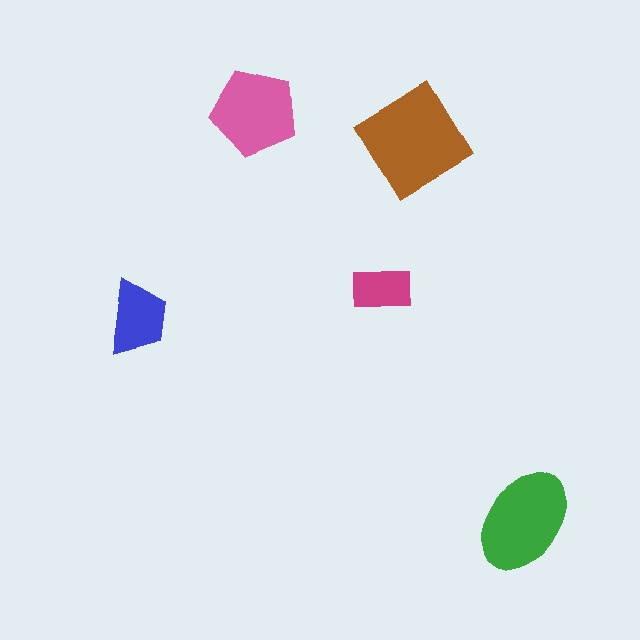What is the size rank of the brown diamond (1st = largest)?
1st.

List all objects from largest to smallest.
The brown diamond, the green ellipse, the pink pentagon, the blue trapezoid, the magenta rectangle.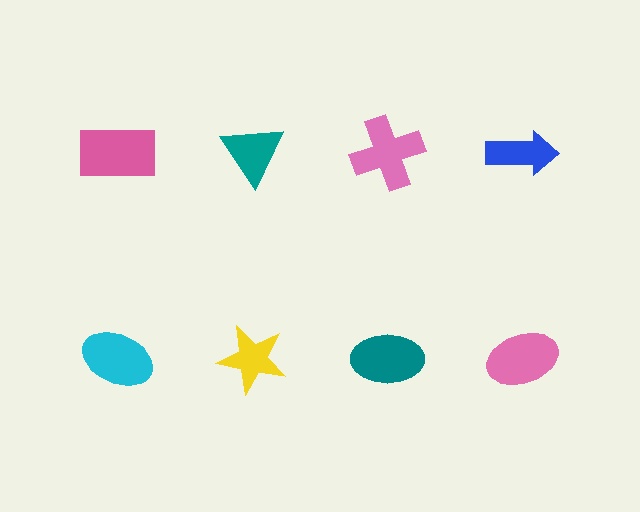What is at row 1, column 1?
A pink rectangle.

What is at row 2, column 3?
A teal ellipse.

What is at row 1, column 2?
A teal triangle.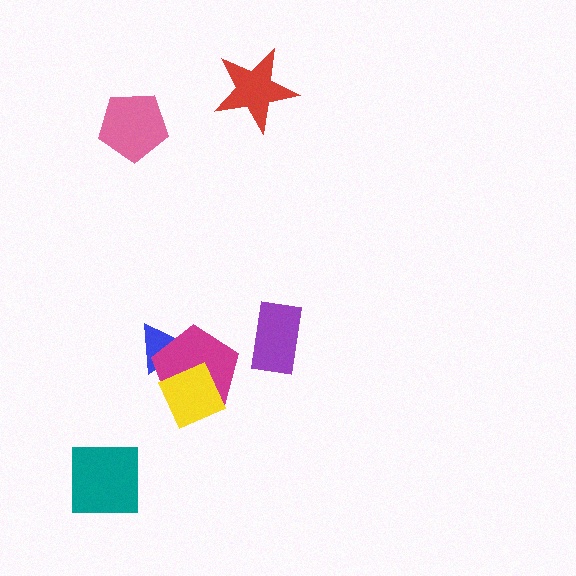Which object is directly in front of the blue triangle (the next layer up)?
The magenta pentagon is directly in front of the blue triangle.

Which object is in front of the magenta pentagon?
The yellow diamond is in front of the magenta pentagon.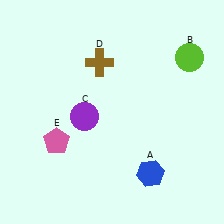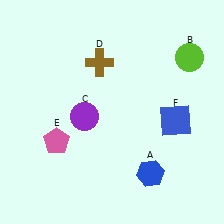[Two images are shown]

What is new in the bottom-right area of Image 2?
A blue square (F) was added in the bottom-right area of Image 2.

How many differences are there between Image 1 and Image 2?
There is 1 difference between the two images.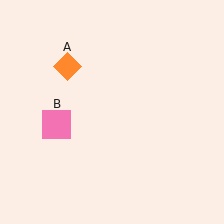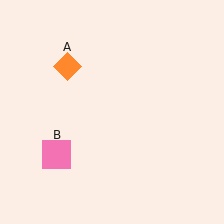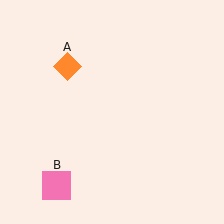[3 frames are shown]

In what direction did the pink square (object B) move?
The pink square (object B) moved down.